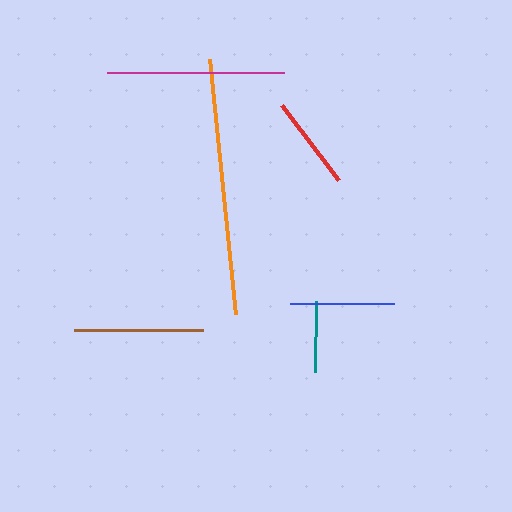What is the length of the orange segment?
The orange segment is approximately 256 pixels long.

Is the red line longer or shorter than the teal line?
The red line is longer than the teal line.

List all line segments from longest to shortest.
From longest to shortest: orange, magenta, brown, blue, red, teal.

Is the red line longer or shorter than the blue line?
The blue line is longer than the red line.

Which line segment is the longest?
The orange line is the longest at approximately 256 pixels.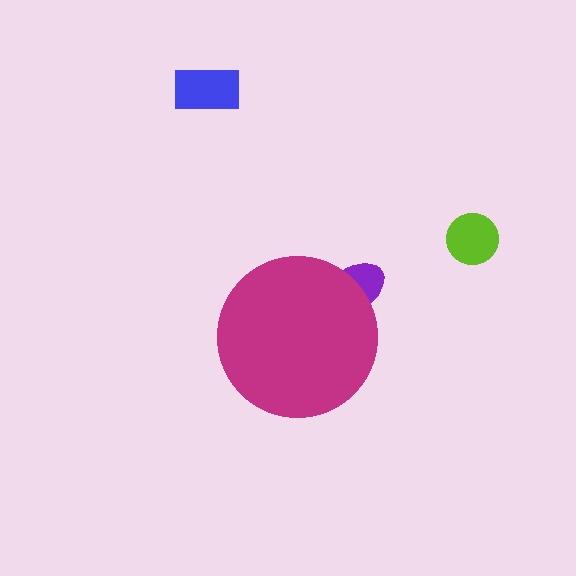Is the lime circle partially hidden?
No, the lime circle is fully visible.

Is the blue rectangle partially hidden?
No, the blue rectangle is fully visible.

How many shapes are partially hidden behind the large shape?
1 shape is partially hidden.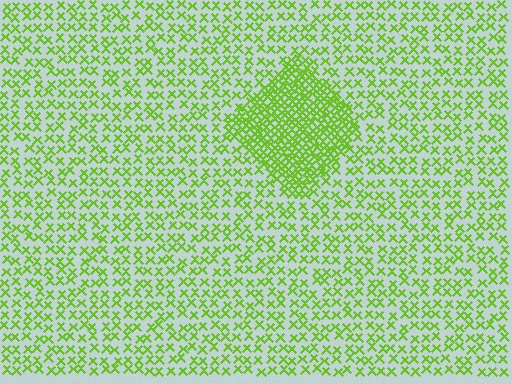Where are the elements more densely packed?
The elements are more densely packed inside the diamond boundary.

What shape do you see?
I see a diamond.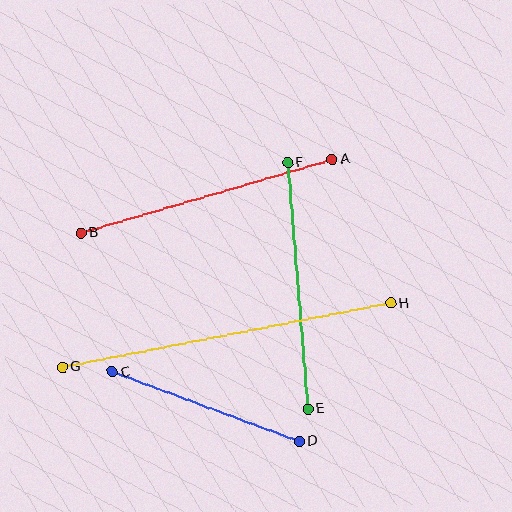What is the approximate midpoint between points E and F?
The midpoint is at approximately (298, 286) pixels.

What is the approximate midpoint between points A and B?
The midpoint is at approximately (206, 196) pixels.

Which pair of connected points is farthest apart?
Points G and H are farthest apart.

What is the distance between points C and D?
The distance is approximately 199 pixels.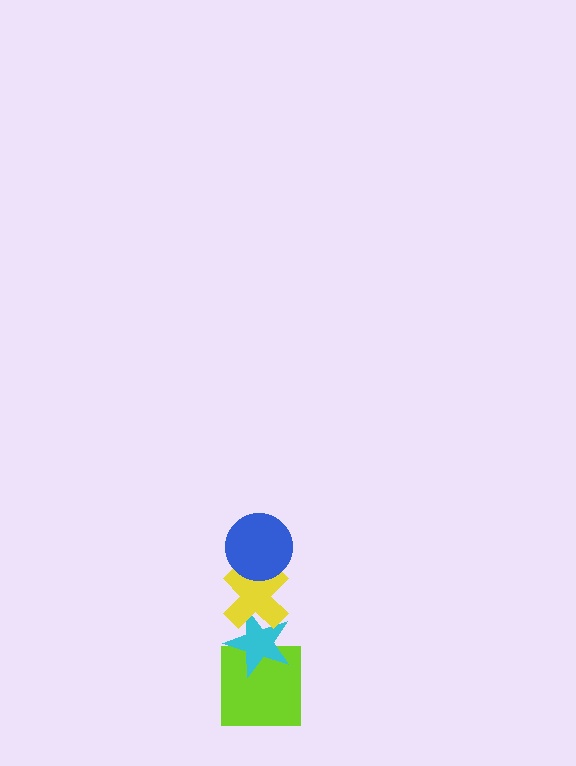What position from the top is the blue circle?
The blue circle is 1st from the top.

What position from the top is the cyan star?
The cyan star is 3rd from the top.